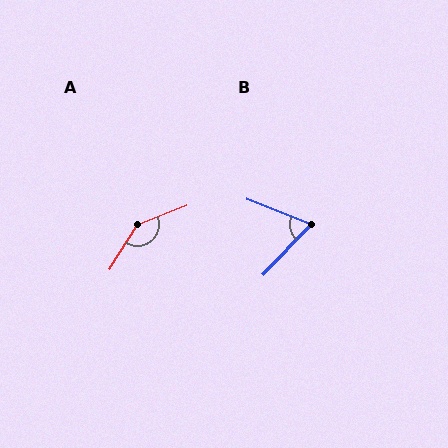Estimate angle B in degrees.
Approximately 67 degrees.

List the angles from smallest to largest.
B (67°), A (144°).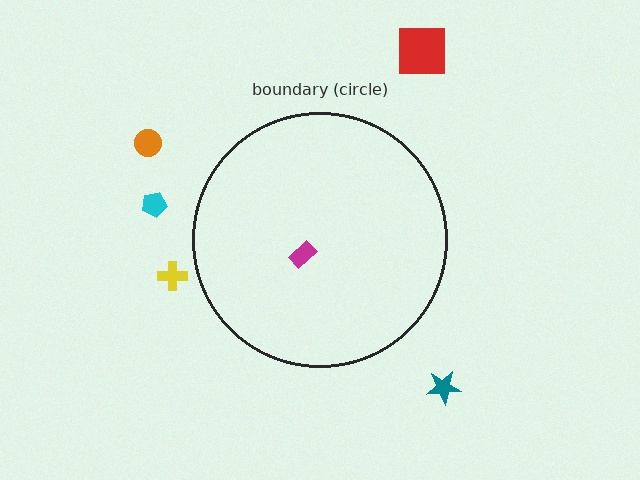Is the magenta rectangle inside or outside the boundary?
Inside.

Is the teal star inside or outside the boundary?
Outside.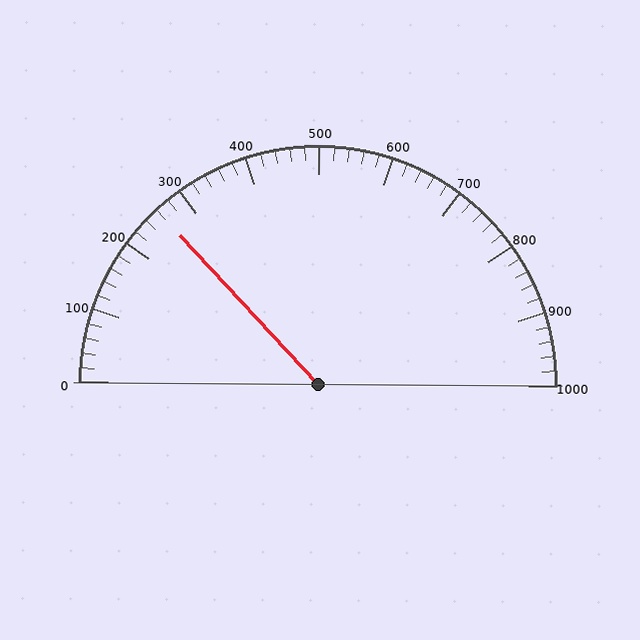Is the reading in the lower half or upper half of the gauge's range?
The reading is in the lower half of the range (0 to 1000).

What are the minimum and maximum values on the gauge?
The gauge ranges from 0 to 1000.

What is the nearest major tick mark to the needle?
The nearest major tick mark is 300.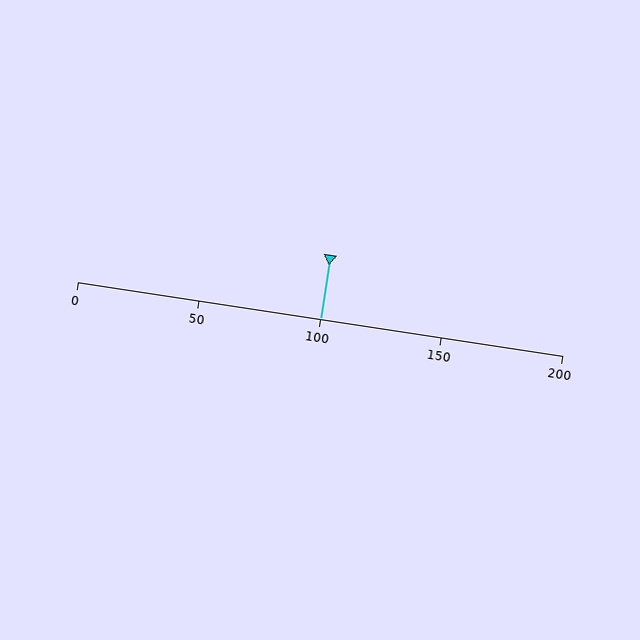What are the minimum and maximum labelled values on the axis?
The axis runs from 0 to 200.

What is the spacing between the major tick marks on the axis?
The major ticks are spaced 50 apart.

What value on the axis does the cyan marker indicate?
The marker indicates approximately 100.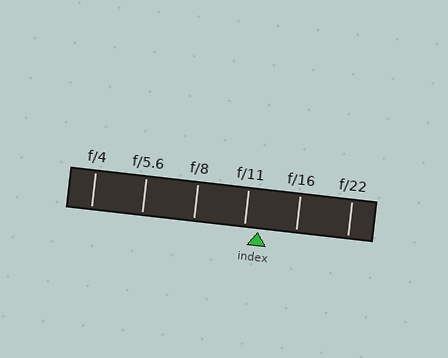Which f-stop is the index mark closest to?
The index mark is closest to f/11.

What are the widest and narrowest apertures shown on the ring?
The widest aperture shown is f/4 and the narrowest is f/22.